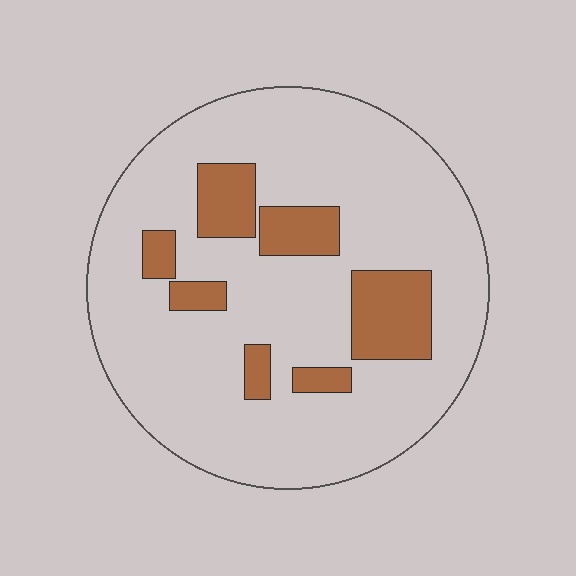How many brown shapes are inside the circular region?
7.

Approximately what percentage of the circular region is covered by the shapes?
Approximately 15%.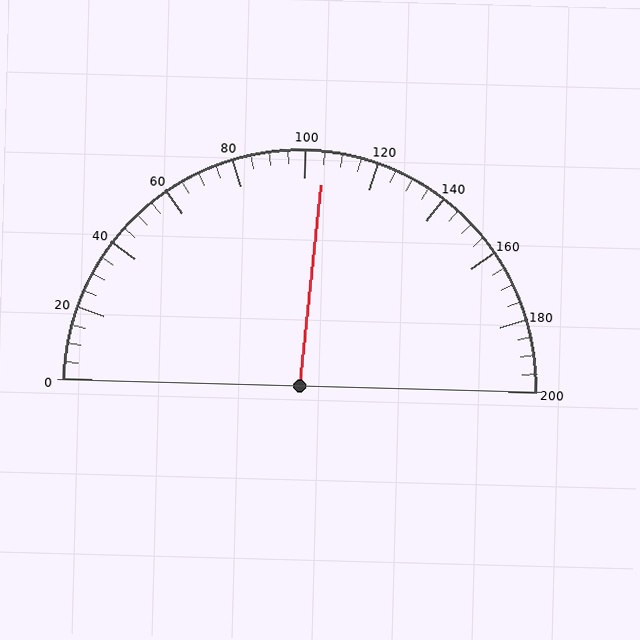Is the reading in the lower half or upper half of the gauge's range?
The reading is in the upper half of the range (0 to 200).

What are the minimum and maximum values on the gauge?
The gauge ranges from 0 to 200.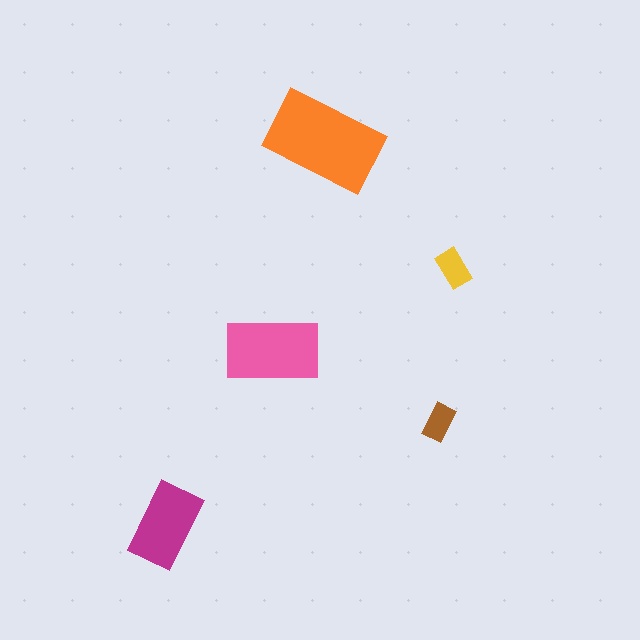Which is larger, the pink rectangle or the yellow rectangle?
The pink one.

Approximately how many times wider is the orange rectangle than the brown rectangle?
About 3 times wider.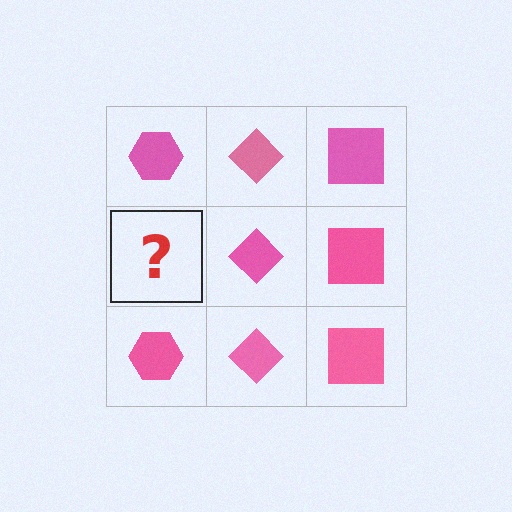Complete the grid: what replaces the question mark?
The question mark should be replaced with a pink hexagon.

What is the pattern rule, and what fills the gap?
The rule is that each column has a consistent shape. The gap should be filled with a pink hexagon.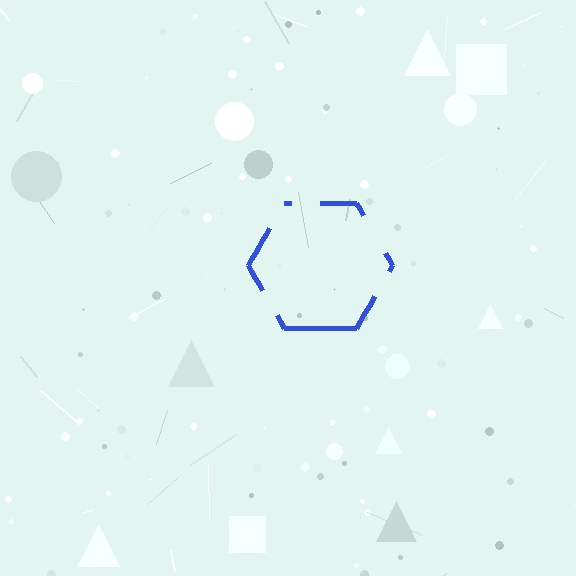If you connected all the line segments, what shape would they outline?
They would outline a hexagon.